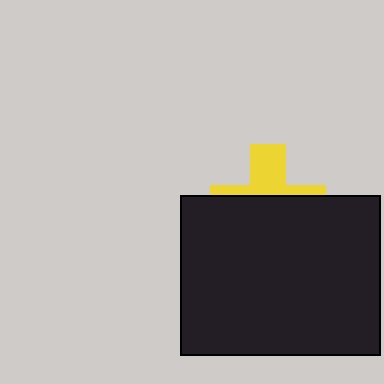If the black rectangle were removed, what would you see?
You would see the complete yellow cross.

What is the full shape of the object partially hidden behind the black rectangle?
The partially hidden object is a yellow cross.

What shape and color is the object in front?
The object in front is a black rectangle.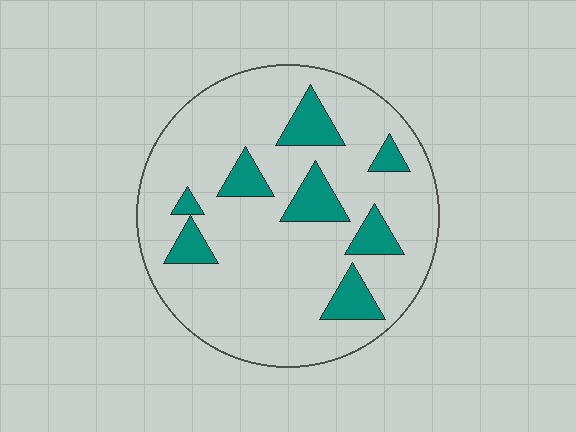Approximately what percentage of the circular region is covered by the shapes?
Approximately 15%.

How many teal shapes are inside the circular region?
8.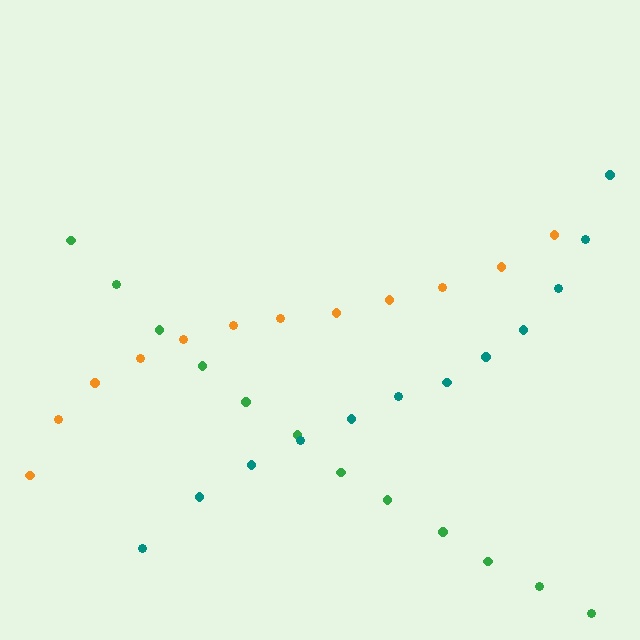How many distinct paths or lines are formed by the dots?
There are 3 distinct paths.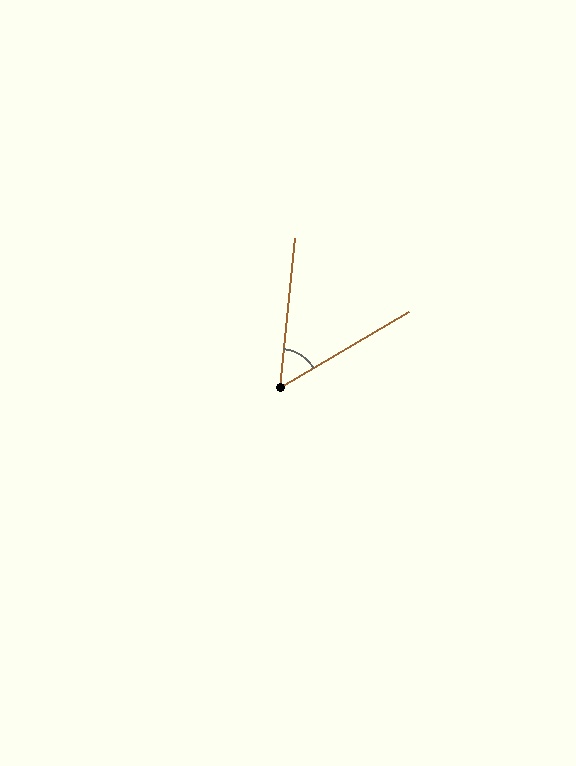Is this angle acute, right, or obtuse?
It is acute.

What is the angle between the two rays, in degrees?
Approximately 54 degrees.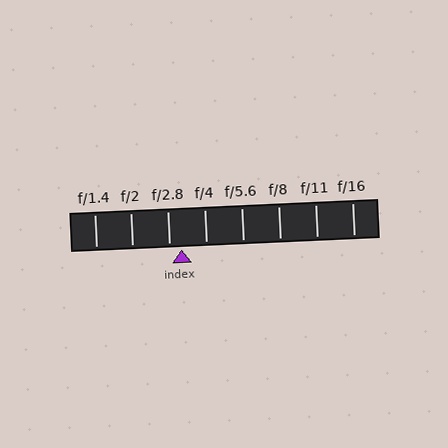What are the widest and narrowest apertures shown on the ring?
The widest aperture shown is f/1.4 and the narrowest is f/16.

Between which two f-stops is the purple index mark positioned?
The index mark is between f/2.8 and f/4.